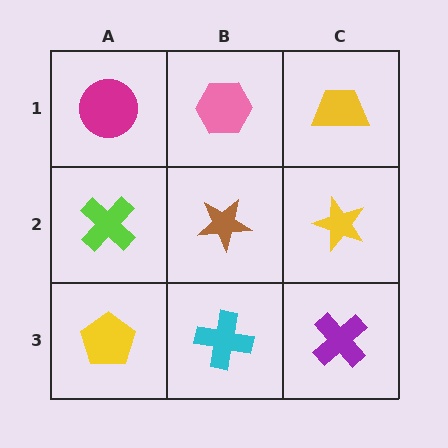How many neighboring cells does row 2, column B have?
4.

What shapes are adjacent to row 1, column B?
A brown star (row 2, column B), a magenta circle (row 1, column A), a yellow trapezoid (row 1, column C).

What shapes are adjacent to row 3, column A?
A lime cross (row 2, column A), a cyan cross (row 3, column B).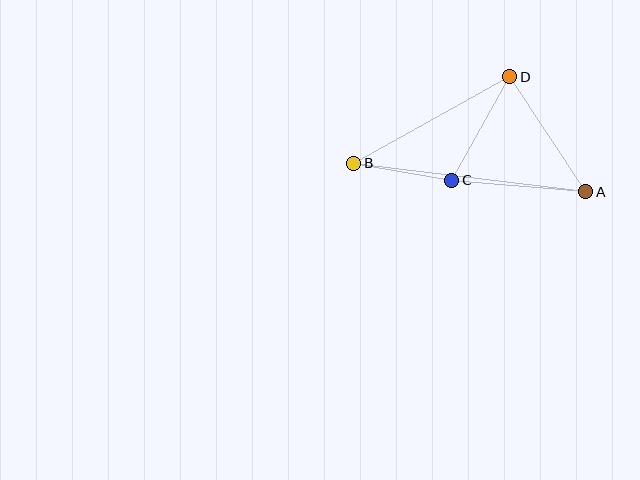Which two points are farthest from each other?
Points A and B are farthest from each other.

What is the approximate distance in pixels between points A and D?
The distance between A and D is approximately 138 pixels.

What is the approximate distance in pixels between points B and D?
The distance between B and D is approximately 178 pixels.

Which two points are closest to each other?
Points B and C are closest to each other.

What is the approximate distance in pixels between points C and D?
The distance between C and D is approximately 119 pixels.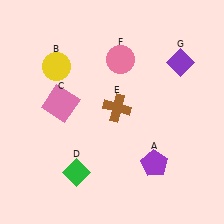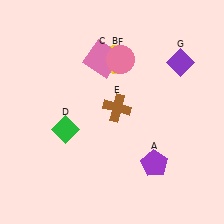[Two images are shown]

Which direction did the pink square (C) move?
The pink square (C) moved up.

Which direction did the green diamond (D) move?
The green diamond (D) moved up.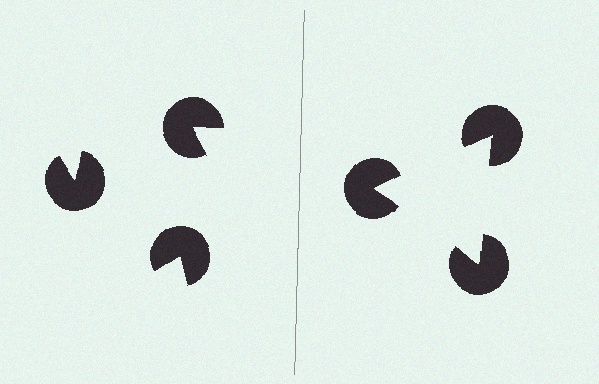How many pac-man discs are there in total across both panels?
6 — 3 on each side.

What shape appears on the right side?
An illusory triangle.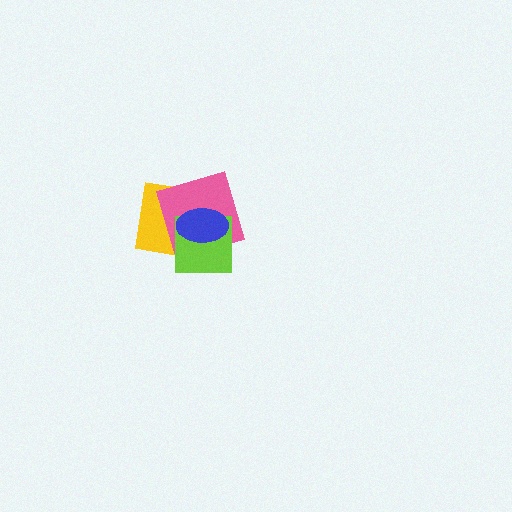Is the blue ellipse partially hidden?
No, no other shape covers it.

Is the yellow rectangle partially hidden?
Yes, it is partially covered by another shape.